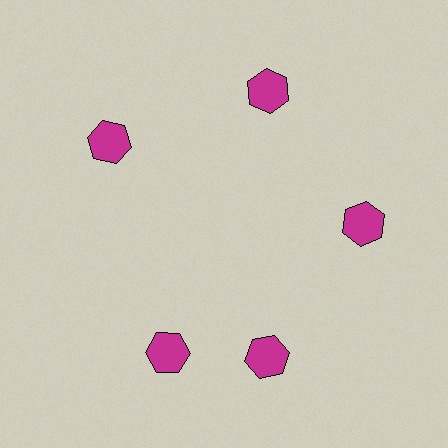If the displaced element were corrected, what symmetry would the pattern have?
It would have 5-fold rotational symmetry — the pattern would map onto itself every 72 degrees.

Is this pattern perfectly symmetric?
No. The 5 magenta hexagons are arranged in a ring, but one element near the 8 o'clock position is rotated out of alignment along the ring, breaking the 5-fold rotational symmetry.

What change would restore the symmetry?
The symmetry would be restored by rotating it back into even spacing with its neighbors so that all 5 hexagons sit at equal angles and equal distance from the center.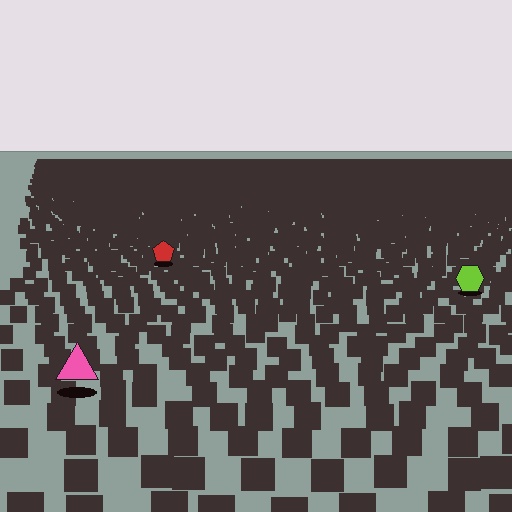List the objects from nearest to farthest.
From nearest to farthest: the pink triangle, the lime hexagon, the red pentagon.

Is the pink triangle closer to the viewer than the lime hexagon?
Yes. The pink triangle is closer — you can tell from the texture gradient: the ground texture is coarser near it.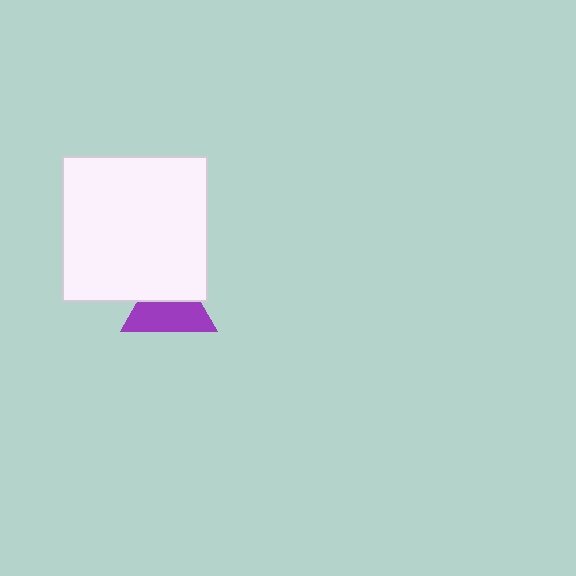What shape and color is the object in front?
The object in front is a white square.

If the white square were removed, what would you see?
You would see the complete purple triangle.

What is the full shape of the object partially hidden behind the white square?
The partially hidden object is a purple triangle.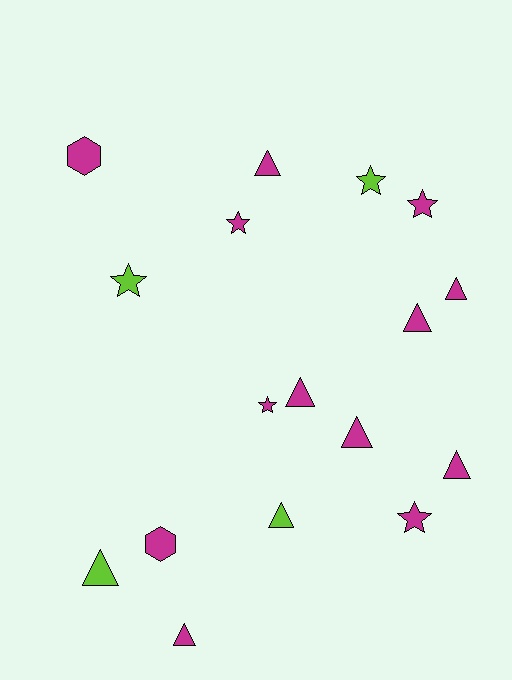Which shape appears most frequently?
Triangle, with 9 objects.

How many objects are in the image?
There are 17 objects.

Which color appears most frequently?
Magenta, with 13 objects.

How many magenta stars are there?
There are 4 magenta stars.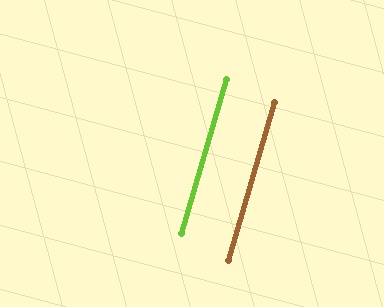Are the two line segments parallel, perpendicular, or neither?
Parallel — their directions differ by only 0.1°.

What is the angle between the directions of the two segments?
Approximately 0 degrees.